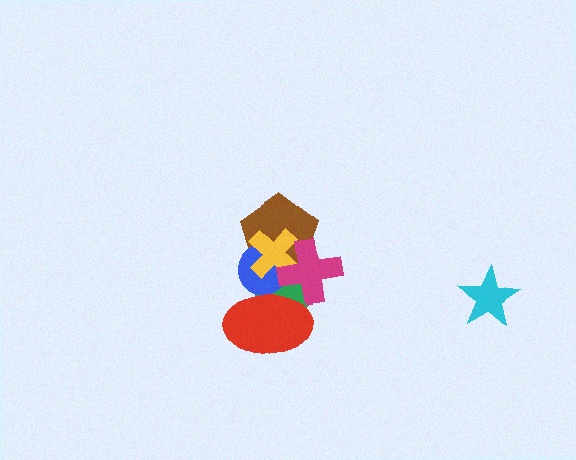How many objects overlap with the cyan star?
0 objects overlap with the cyan star.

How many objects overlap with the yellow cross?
4 objects overlap with the yellow cross.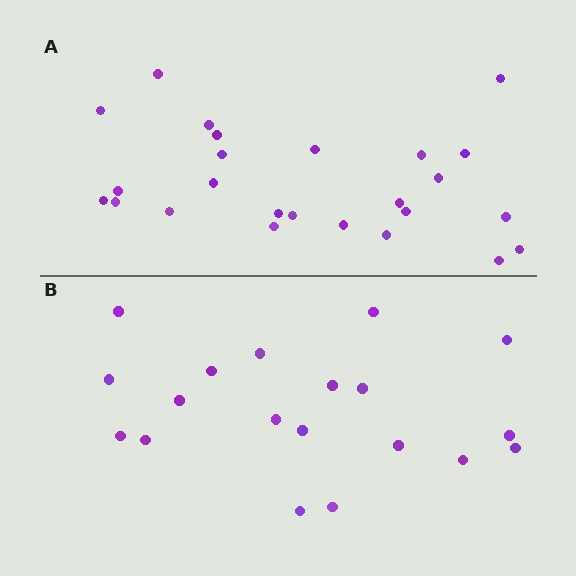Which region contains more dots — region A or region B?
Region A (the top region) has more dots.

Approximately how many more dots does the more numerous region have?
Region A has about 6 more dots than region B.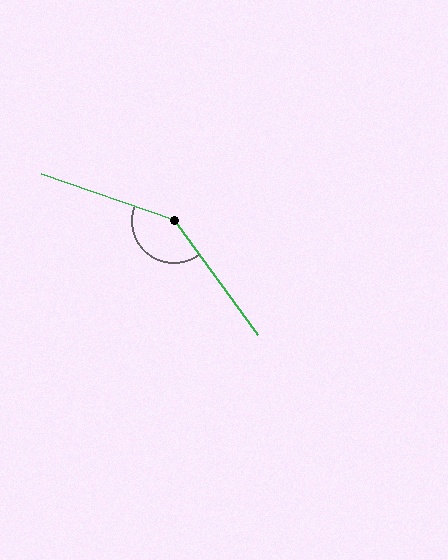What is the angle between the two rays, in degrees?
Approximately 146 degrees.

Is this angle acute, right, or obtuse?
It is obtuse.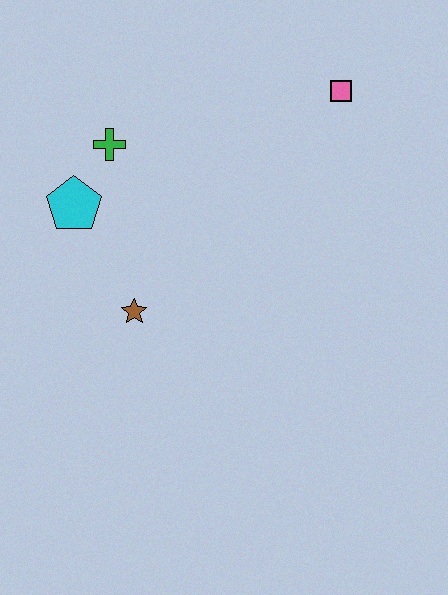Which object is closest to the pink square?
The green cross is closest to the pink square.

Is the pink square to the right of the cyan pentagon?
Yes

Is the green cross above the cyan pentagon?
Yes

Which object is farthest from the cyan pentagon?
The pink square is farthest from the cyan pentagon.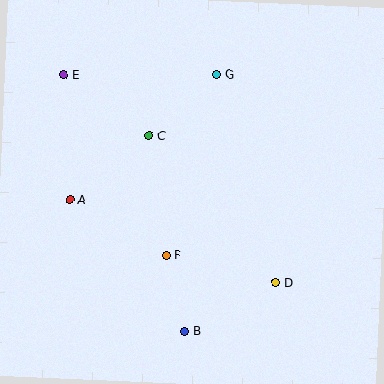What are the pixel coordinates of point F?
Point F is at (166, 255).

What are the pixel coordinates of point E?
Point E is at (63, 74).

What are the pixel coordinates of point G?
Point G is at (217, 74).